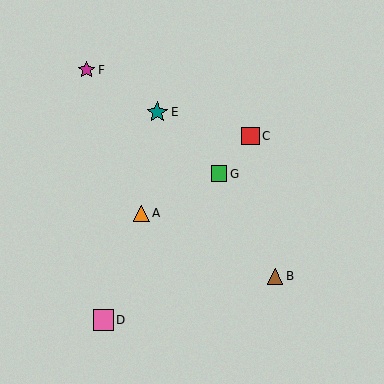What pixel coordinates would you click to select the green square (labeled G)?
Click at (219, 174) to select the green square G.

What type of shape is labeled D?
Shape D is a pink square.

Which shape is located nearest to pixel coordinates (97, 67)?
The magenta star (labeled F) at (87, 70) is nearest to that location.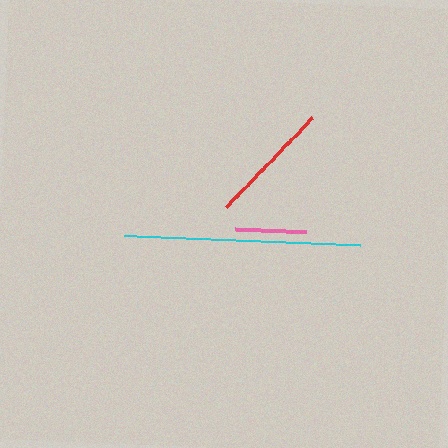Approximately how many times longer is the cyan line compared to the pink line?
The cyan line is approximately 3.3 times the length of the pink line.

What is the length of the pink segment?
The pink segment is approximately 71 pixels long.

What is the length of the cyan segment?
The cyan segment is approximately 236 pixels long.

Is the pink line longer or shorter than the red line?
The red line is longer than the pink line.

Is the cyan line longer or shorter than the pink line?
The cyan line is longer than the pink line.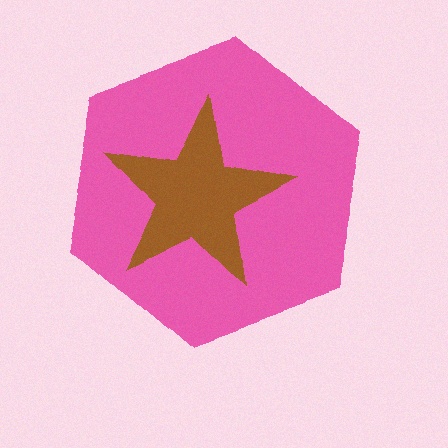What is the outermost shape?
The pink hexagon.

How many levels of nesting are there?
2.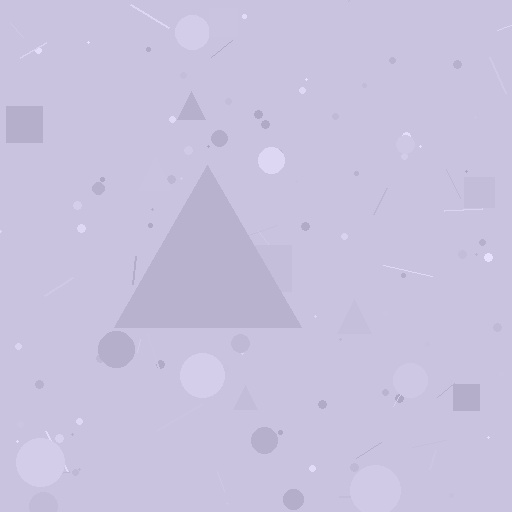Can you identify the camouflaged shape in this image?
The camouflaged shape is a triangle.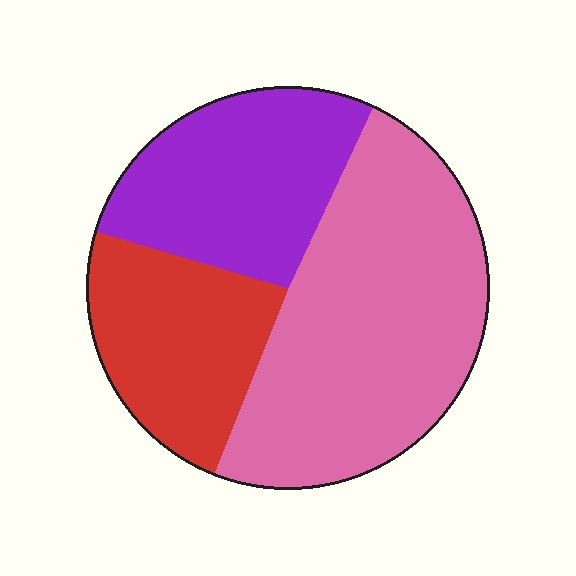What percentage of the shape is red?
Red takes up about one quarter (1/4) of the shape.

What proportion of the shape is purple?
Purple covers about 30% of the shape.